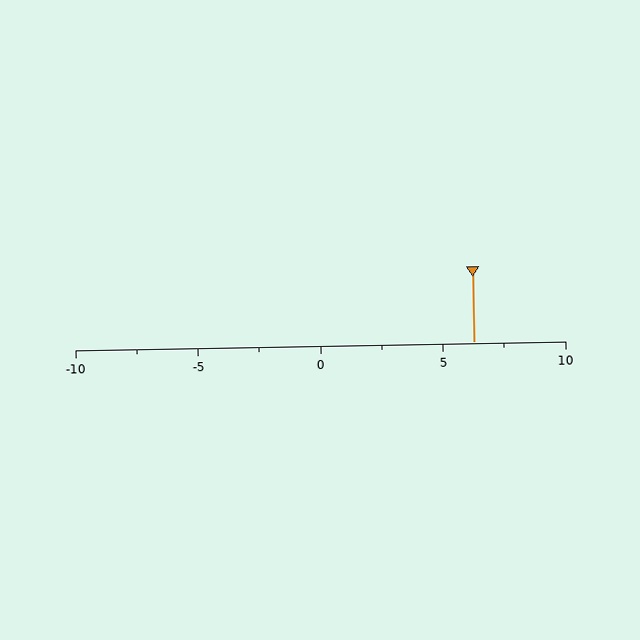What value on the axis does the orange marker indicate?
The marker indicates approximately 6.2.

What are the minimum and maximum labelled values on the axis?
The axis runs from -10 to 10.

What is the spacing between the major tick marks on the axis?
The major ticks are spaced 5 apart.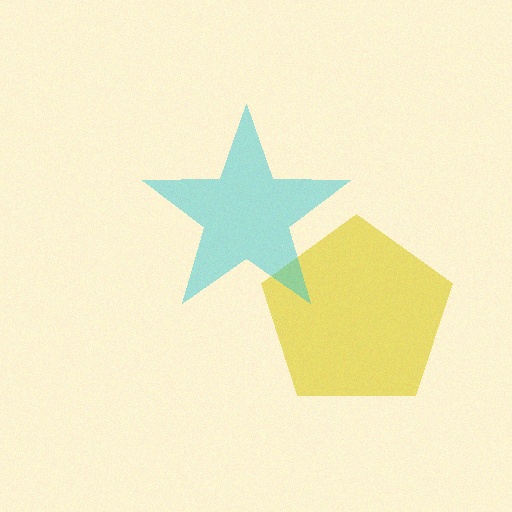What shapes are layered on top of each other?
The layered shapes are: a yellow pentagon, a cyan star.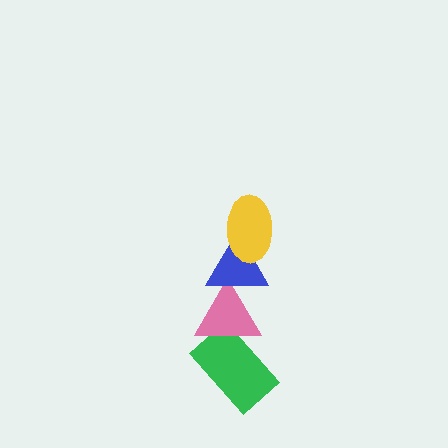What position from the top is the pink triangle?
The pink triangle is 3rd from the top.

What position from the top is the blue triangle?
The blue triangle is 2nd from the top.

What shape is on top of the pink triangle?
The blue triangle is on top of the pink triangle.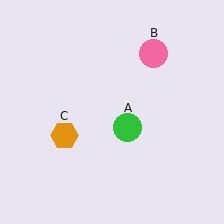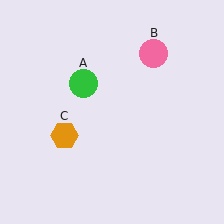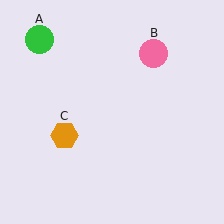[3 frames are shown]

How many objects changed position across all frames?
1 object changed position: green circle (object A).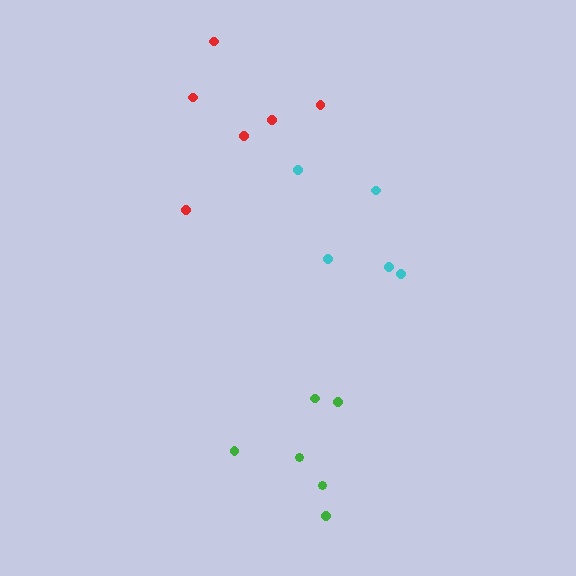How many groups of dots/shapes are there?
There are 3 groups.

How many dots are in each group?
Group 1: 6 dots, Group 2: 5 dots, Group 3: 6 dots (17 total).